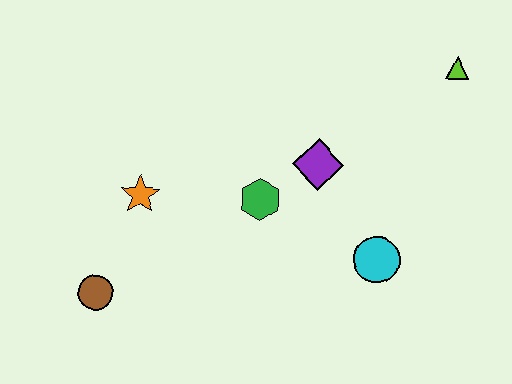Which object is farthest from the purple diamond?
The brown circle is farthest from the purple diamond.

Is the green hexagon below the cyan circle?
No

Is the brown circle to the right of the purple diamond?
No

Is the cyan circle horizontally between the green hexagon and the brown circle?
No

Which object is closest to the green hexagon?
The purple diamond is closest to the green hexagon.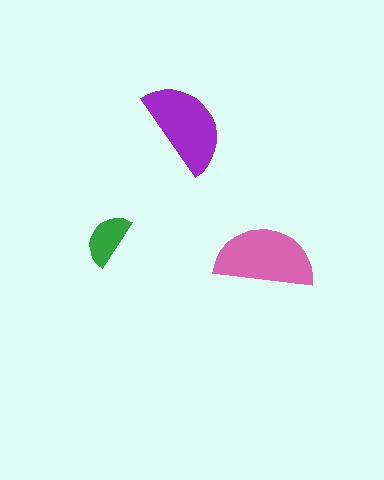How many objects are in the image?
There are 3 objects in the image.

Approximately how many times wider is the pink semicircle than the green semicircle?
About 2 times wider.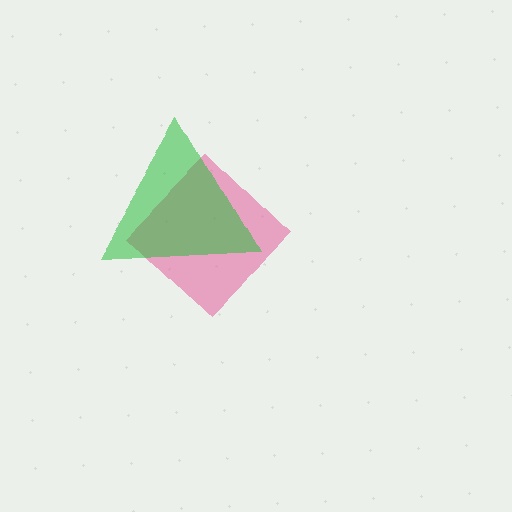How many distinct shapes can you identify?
There are 2 distinct shapes: a pink diamond, a green triangle.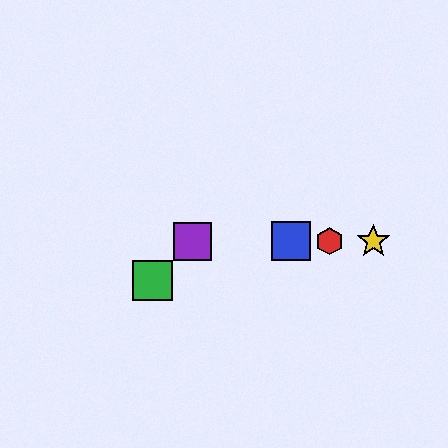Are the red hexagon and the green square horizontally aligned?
No, the red hexagon is at y≈241 and the green square is at y≈281.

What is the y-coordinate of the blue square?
The blue square is at y≈241.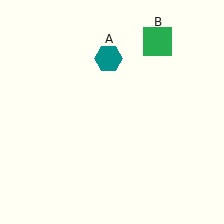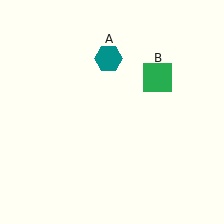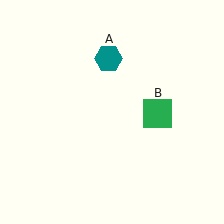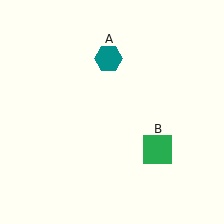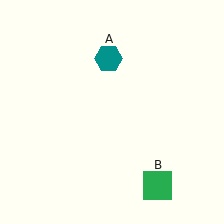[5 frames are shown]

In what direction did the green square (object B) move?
The green square (object B) moved down.